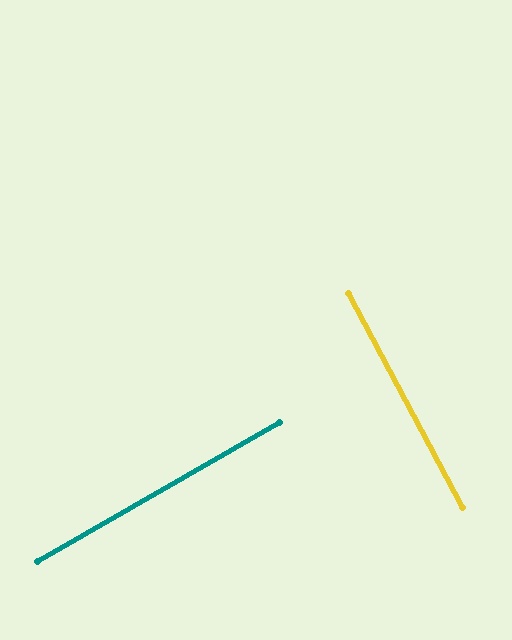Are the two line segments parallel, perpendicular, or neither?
Perpendicular — they meet at approximately 88°.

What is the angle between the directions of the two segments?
Approximately 88 degrees.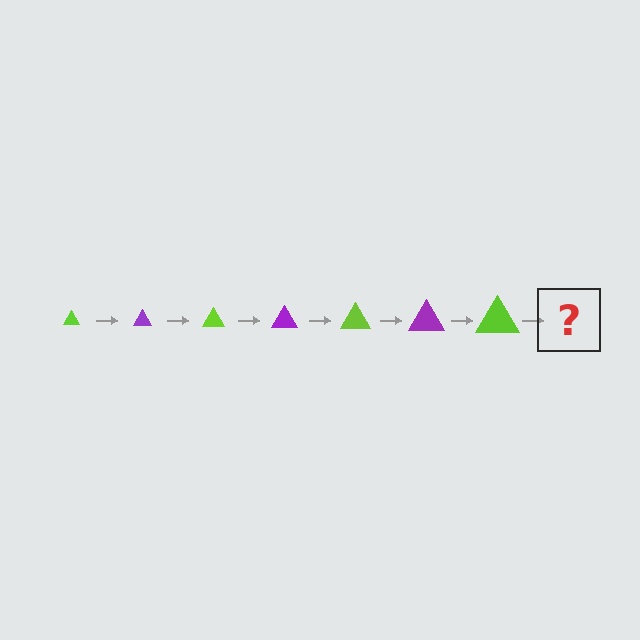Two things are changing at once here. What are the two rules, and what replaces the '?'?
The two rules are that the triangle grows larger each step and the color cycles through lime and purple. The '?' should be a purple triangle, larger than the previous one.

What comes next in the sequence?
The next element should be a purple triangle, larger than the previous one.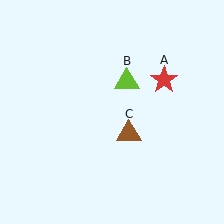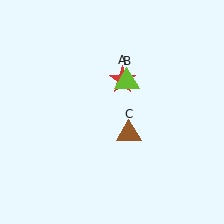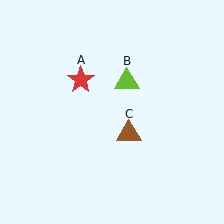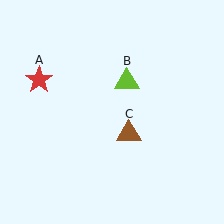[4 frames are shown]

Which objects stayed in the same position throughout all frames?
Lime triangle (object B) and brown triangle (object C) remained stationary.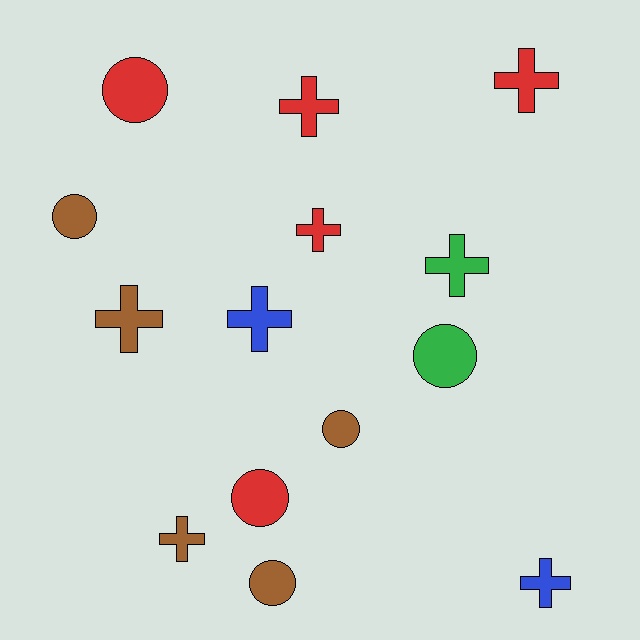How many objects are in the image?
There are 14 objects.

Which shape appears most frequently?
Cross, with 8 objects.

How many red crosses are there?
There are 3 red crosses.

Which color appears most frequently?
Brown, with 5 objects.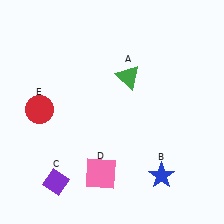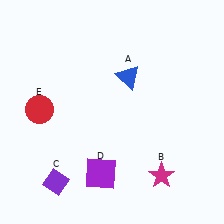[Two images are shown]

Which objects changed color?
A changed from green to blue. B changed from blue to magenta. D changed from pink to purple.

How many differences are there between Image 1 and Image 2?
There are 3 differences between the two images.